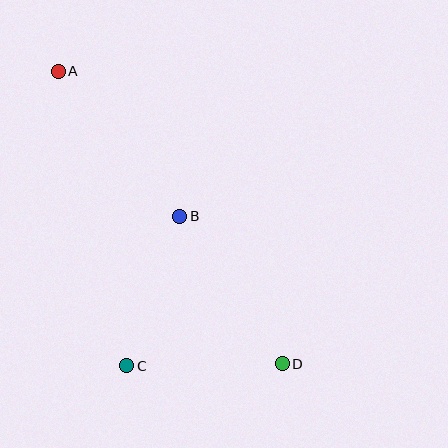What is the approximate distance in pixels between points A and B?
The distance between A and B is approximately 189 pixels.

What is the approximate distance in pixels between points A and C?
The distance between A and C is approximately 302 pixels.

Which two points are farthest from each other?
Points A and D are farthest from each other.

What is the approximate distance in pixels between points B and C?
The distance between B and C is approximately 158 pixels.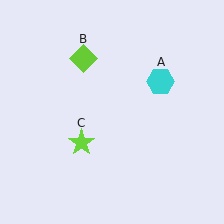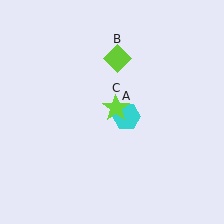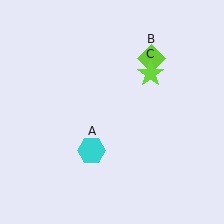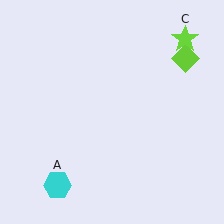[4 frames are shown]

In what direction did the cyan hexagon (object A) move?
The cyan hexagon (object A) moved down and to the left.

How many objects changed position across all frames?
3 objects changed position: cyan hexagon (object A), lime diamond (object B), lime star (object C).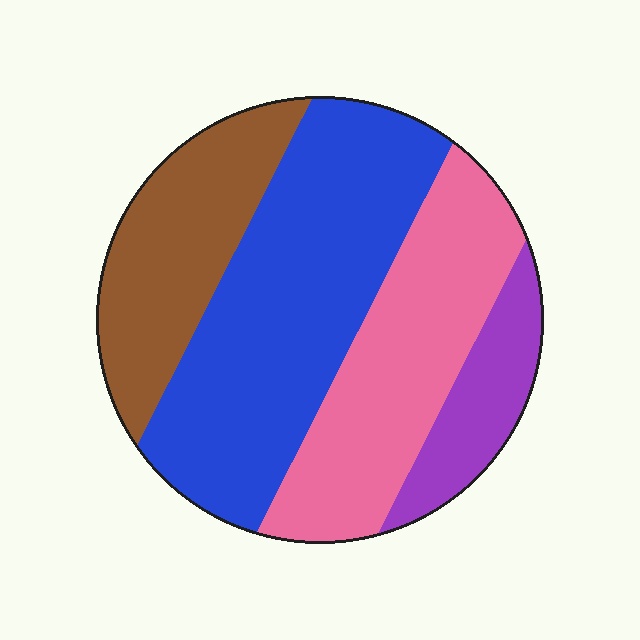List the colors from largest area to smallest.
From largest to smallest: blue, pink, brown, purple.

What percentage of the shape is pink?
Pink takes up about one quarter (1/4) of the shape.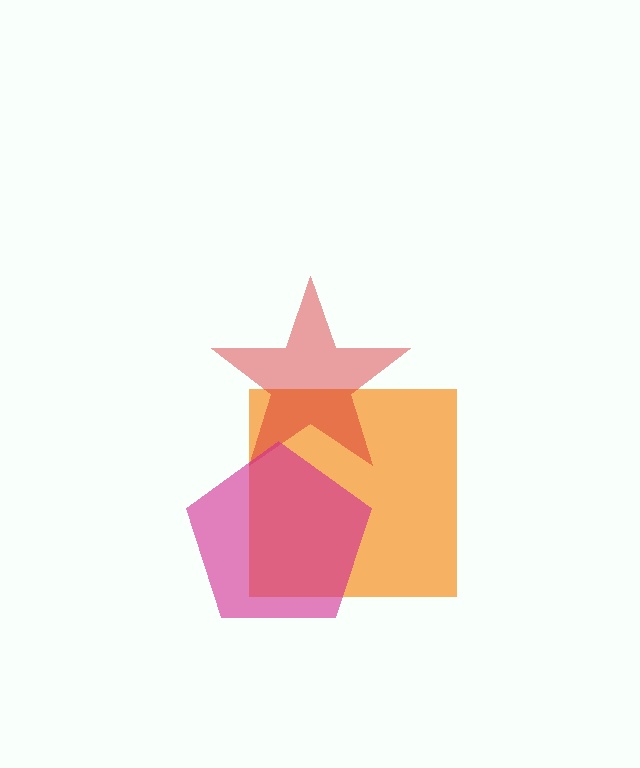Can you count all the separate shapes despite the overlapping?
Yes, there are 3 separate shapes.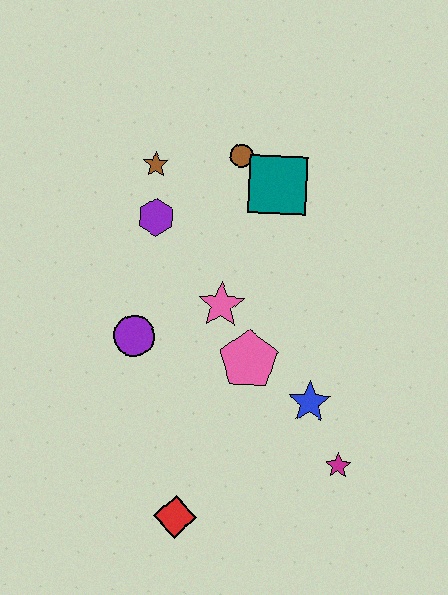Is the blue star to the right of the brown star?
Yes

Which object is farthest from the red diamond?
The brown circle is farthest from the red diamond.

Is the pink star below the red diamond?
No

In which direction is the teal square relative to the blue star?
The teal square is above the blue star.